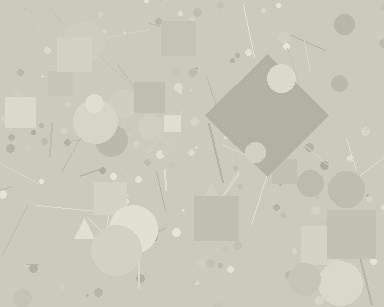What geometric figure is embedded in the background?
A diamond is embedded in the background.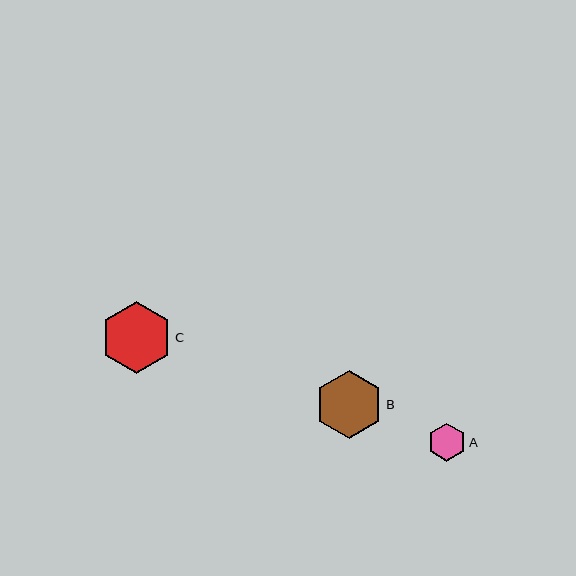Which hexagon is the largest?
Hexagon C is the largest with a size of approximately 72 pixels.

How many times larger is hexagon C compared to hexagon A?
Hexagon C is approximately 1.9 times the size of hexagon A.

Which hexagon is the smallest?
Hexagon A is the smallest with a size of approximately 38 pixels.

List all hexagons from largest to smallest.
From largest to smallest: C, B, A.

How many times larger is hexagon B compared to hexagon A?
Hexagon B is approximately 1.8 times the size of hexagon A.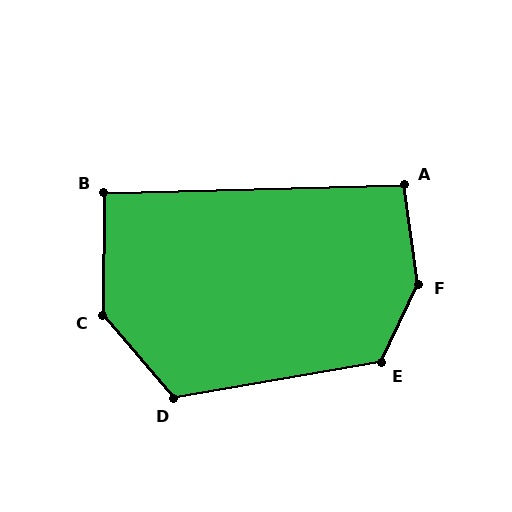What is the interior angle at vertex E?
Approximately 125 degrees (obtuse).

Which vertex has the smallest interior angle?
B, at approximately 92 degrees.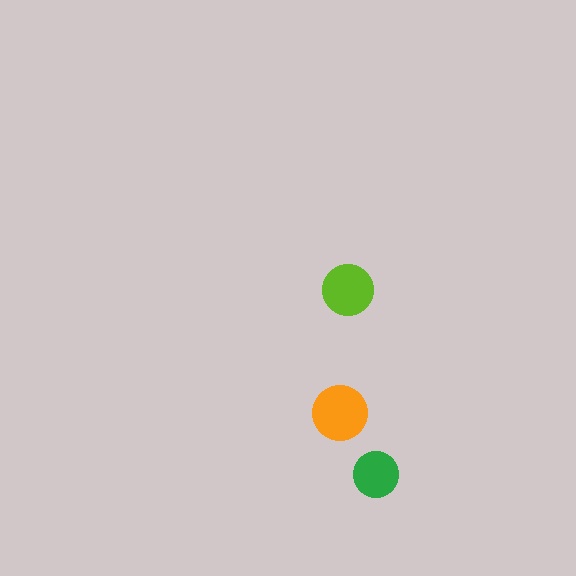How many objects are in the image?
There are 3 objects in the image.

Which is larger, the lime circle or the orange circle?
The orange one.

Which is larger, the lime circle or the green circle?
The lime one.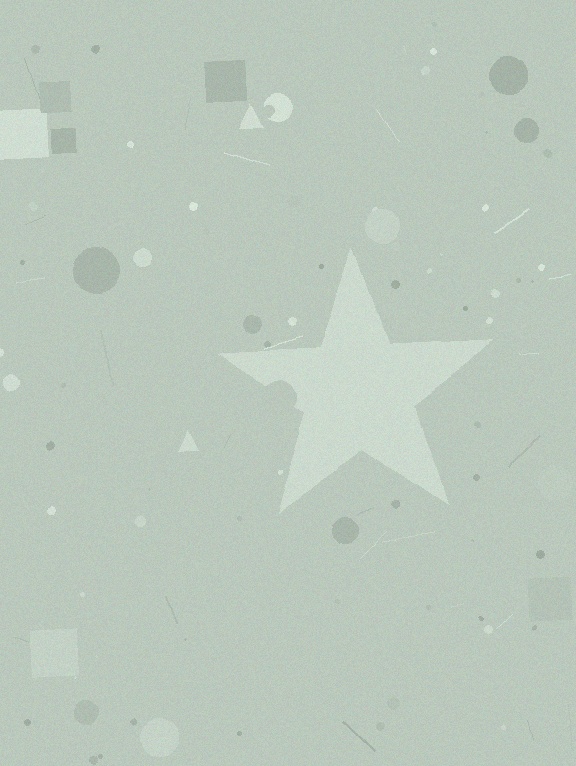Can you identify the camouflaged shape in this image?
The camouflaged shape is a star.